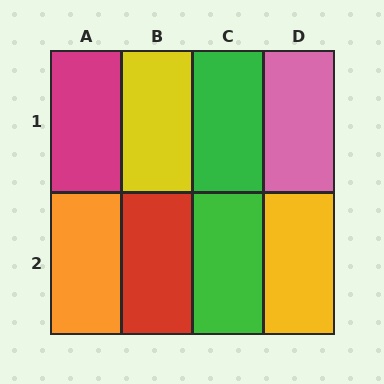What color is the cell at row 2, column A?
Orange.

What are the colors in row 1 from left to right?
Magenta, yellow, green, pink.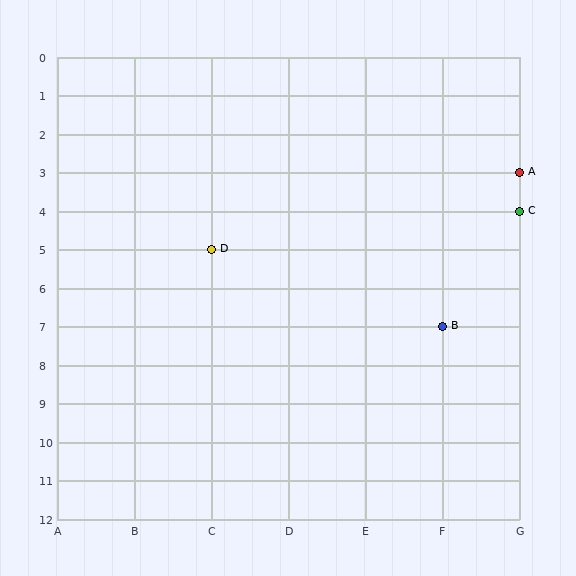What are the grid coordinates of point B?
Point B is at grid coordinates (F, 7).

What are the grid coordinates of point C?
Point C is at grid coordinates (G, 4).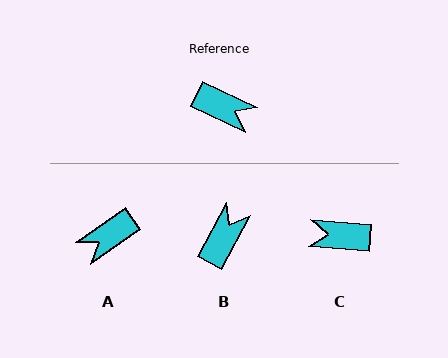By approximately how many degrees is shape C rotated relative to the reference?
Approximately 160 degrees clockwise.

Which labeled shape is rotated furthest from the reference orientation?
C, about 160 degrees away.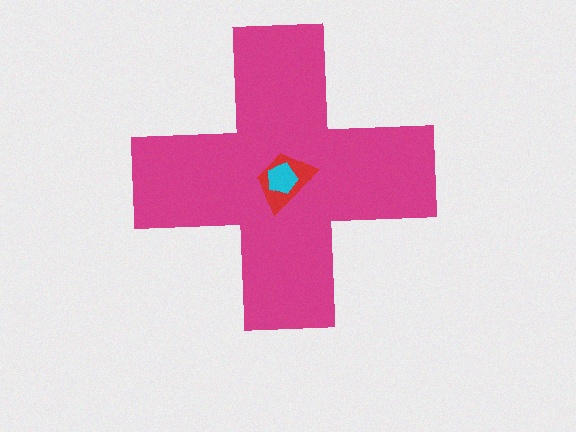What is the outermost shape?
The magenta cross.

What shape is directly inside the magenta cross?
The red trapezoid.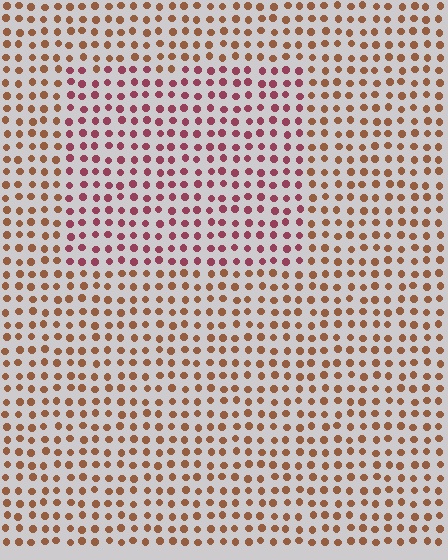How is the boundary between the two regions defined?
The boundary is defined purely by a slight shift in hue (about 40 degrees). Spacing, size, and orientation are identical on both sides.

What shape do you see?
I see a rectangle.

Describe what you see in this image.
The image is filled with small brown elements in a uniform arrangement. A rectangle-shaped region is visible where the elements are tinted to a slightly different hue, forming a subtle color boundary.